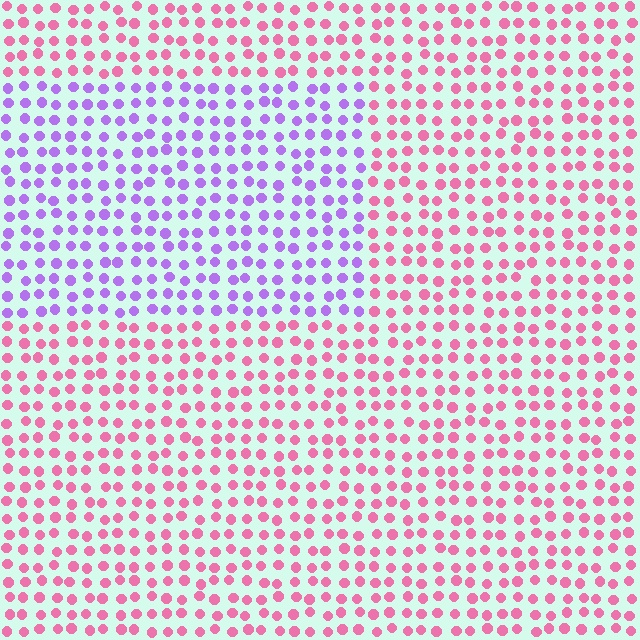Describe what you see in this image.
The image is filled with small pink elements in a uniform arrangement. A rectangle-shaped region is visible where the elements are tinted to a slightly different hue, forming a subtle color boundary.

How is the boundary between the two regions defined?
The boundary is defined purely by a slight shift in hue (about 60 degrees). Spacing, size, and orientation are identical on both sides.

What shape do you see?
I see a rectangle.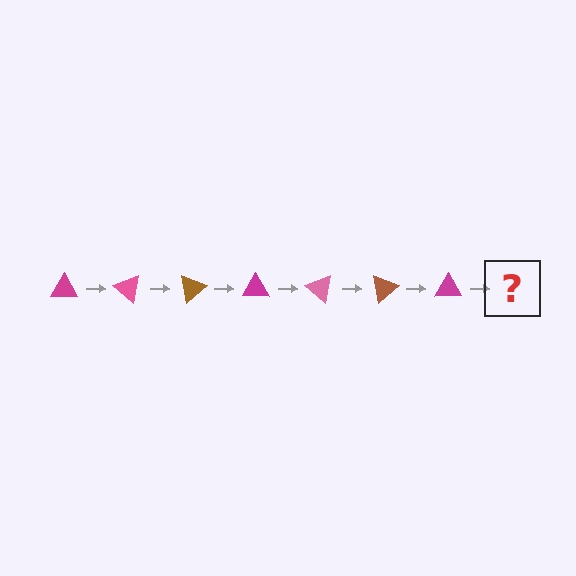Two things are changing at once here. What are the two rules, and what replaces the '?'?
The two rules are that it rotates 40 degrees each step and the color cycles through magenta, pink, and brown. The '?' should be a pink triangle, rotated 280 degrees from the start.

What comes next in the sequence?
The next element should be a pink triangle, rotated 280 degrees from the start.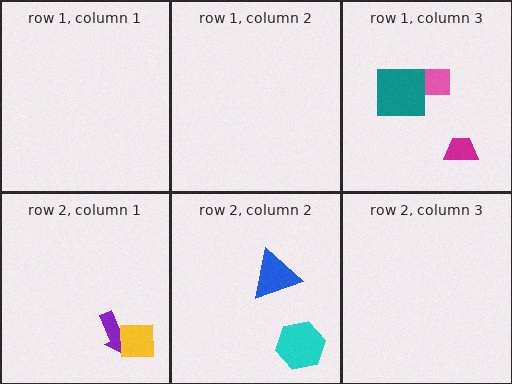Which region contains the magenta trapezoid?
The row 1, column 3 region.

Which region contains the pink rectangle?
The row 1, column 3 region.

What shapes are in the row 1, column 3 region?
The pink rectangle, the teal square, the magenta trapezoid.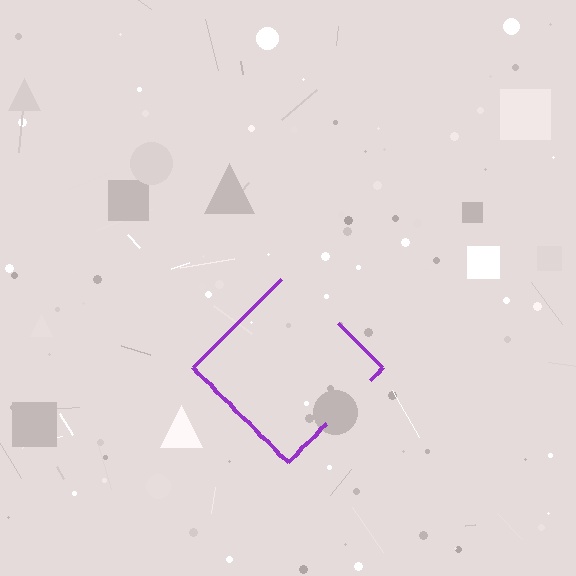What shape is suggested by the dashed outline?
The dashed outline suggests a diamond.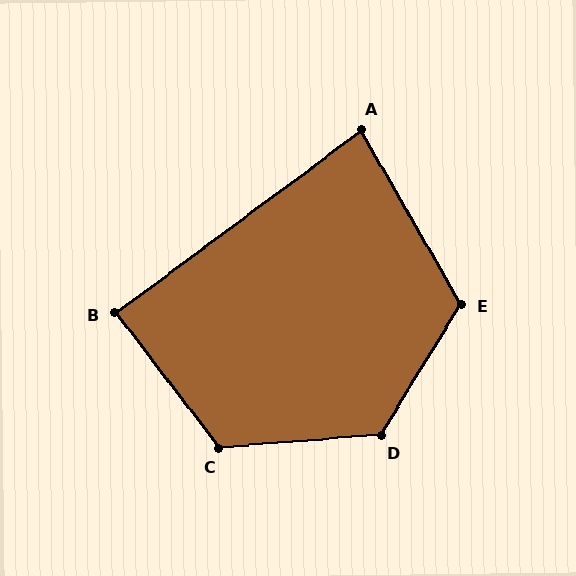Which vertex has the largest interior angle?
D, at approximately 126 degrees.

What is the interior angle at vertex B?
Approximately 89 degrees (approximately right).